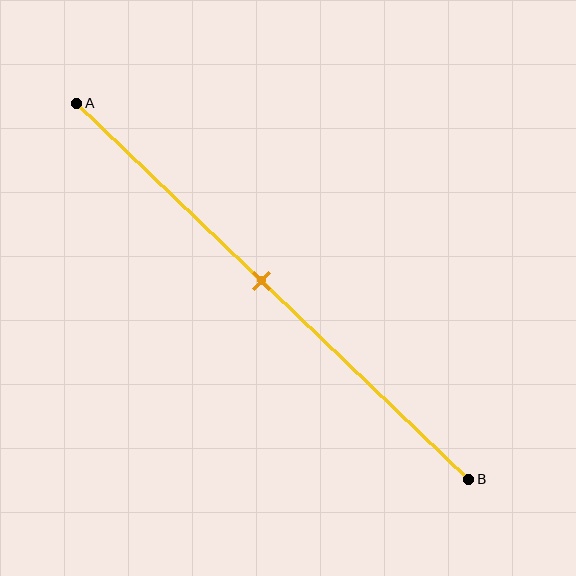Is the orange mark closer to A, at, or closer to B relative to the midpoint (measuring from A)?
The orange mark is approximately at the midpoint of segment AB.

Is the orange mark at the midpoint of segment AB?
Yes, the mark is approximately at the midpoint.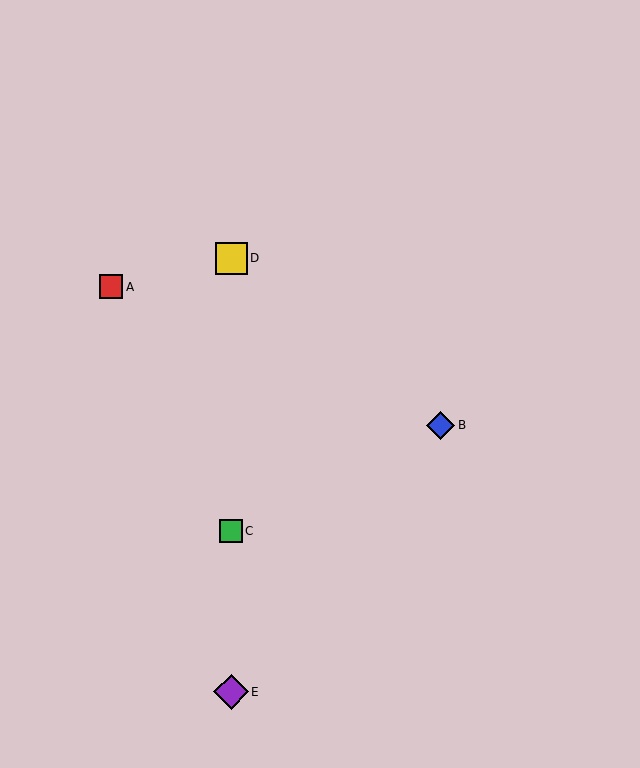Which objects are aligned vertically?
Objects C, D, E are aligned vertically.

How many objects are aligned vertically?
3 objects (C, D, E) are aligned vertically.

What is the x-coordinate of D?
Object D is at x≈231.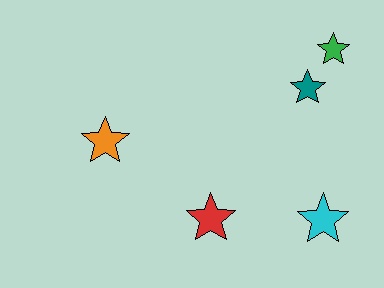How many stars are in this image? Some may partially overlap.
There are 5 stars.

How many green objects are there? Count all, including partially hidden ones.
There is 1 green object.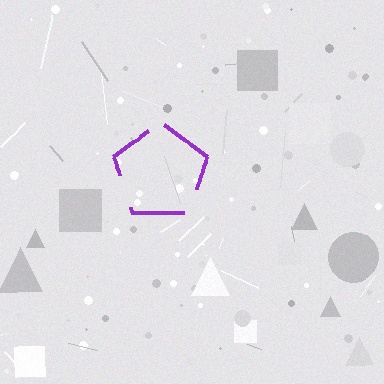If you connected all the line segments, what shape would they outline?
They would outline a pentagon.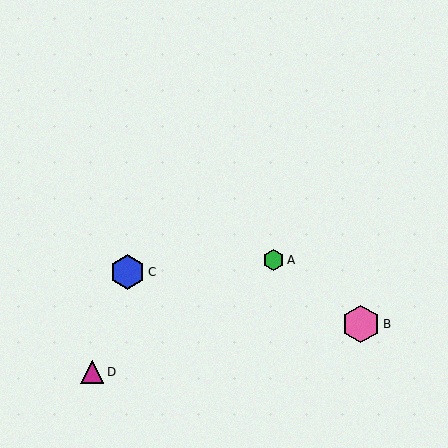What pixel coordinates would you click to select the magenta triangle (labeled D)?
Click at (92, 372) to select the magenta triangle D.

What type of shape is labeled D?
Shape D is a magenta triangle.